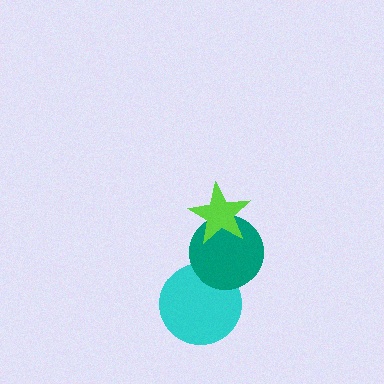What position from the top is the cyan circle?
The cyan circle is 3rd from the top.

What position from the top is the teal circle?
The teal circle is 2nd from the top.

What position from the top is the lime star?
The lime star is 1st from the top.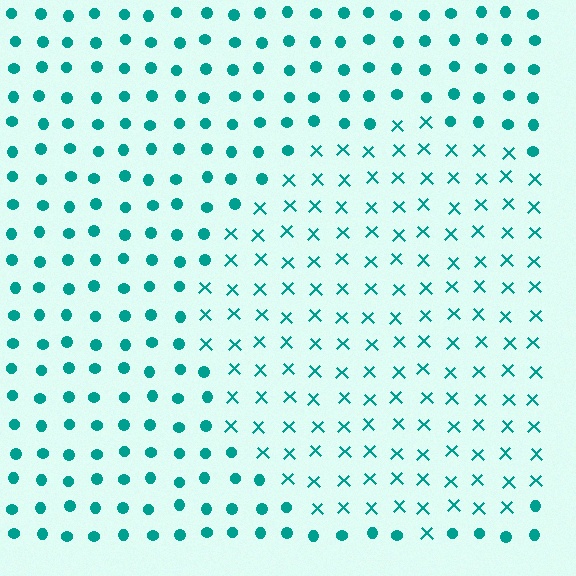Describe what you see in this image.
The image is filled with small teal elements arranged in a uniform grid. A circle-shaped region contains X marks, while the surrounding area contains circles. The boundary is defined purely by the change in element shape.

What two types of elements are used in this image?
The image uses X marks inside the circle region and circles outside it.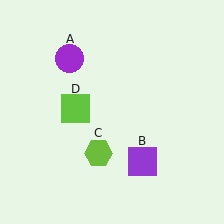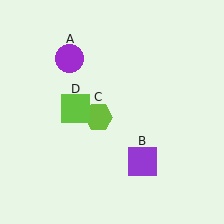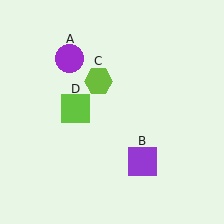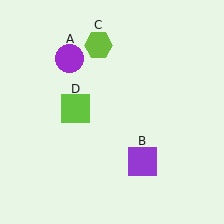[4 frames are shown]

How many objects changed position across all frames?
1 object changed position: lime hexagon (object C).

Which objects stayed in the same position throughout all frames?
Purple circle (object A) and purple square (object B) and lime square (object D) remained stationary.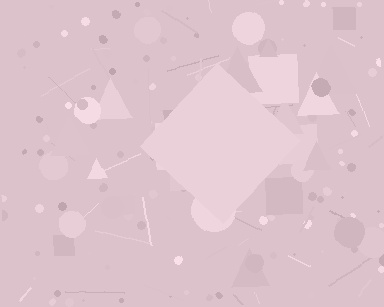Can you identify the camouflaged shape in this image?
The camouflaged shape is a diamond.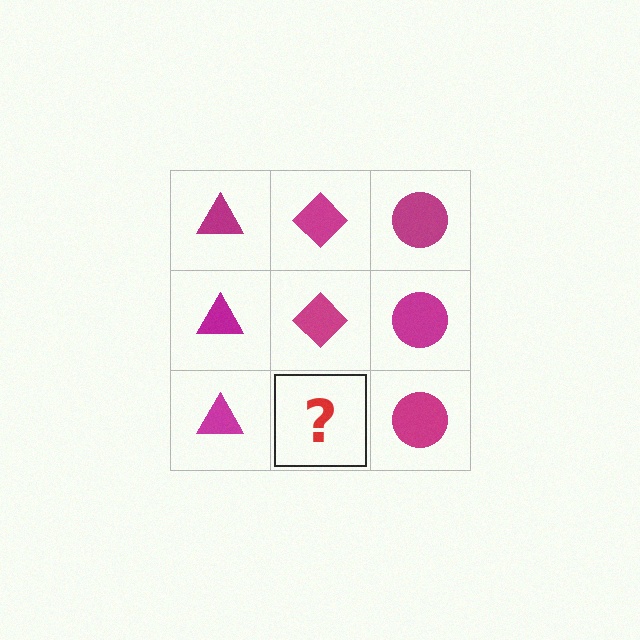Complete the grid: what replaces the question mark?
The question mark should be replaced with a magenta diamond.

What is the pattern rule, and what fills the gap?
The rule is that each column has a consistent shape. The gap should be filled with a magenta diamond.